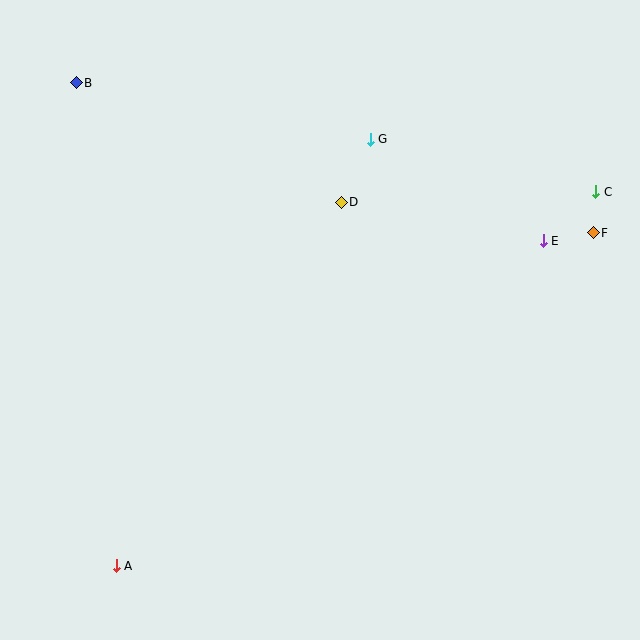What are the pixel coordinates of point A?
Point A is at (116, 566).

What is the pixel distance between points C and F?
The distance between C and F is 41 pixels.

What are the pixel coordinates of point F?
Point F is at (593, 233).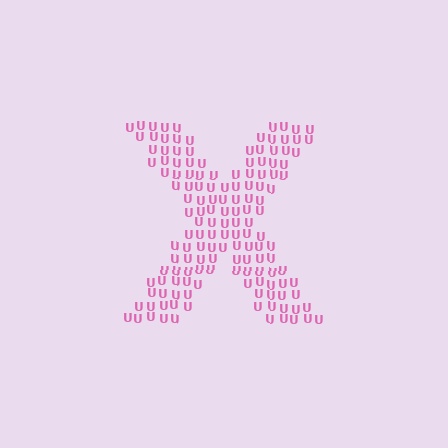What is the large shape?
The large shape is the letter X.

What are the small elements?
The small elements are letter U's.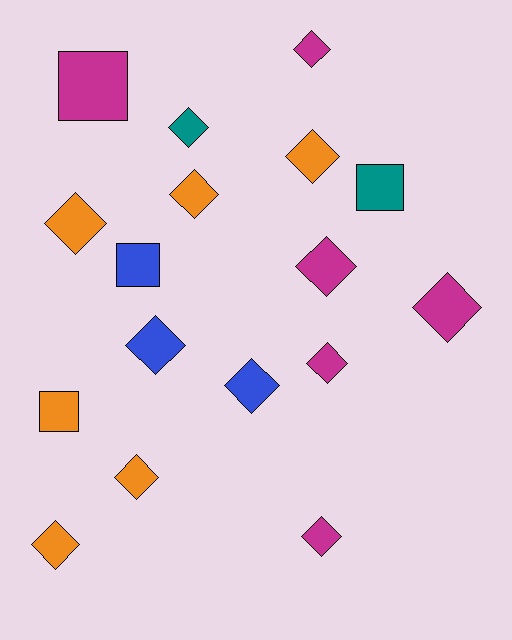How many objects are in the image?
There are 17 objects.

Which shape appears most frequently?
Diamond, with 13 objects.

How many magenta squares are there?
There is 1 magenta square.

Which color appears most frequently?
Magenta, with 6 objects.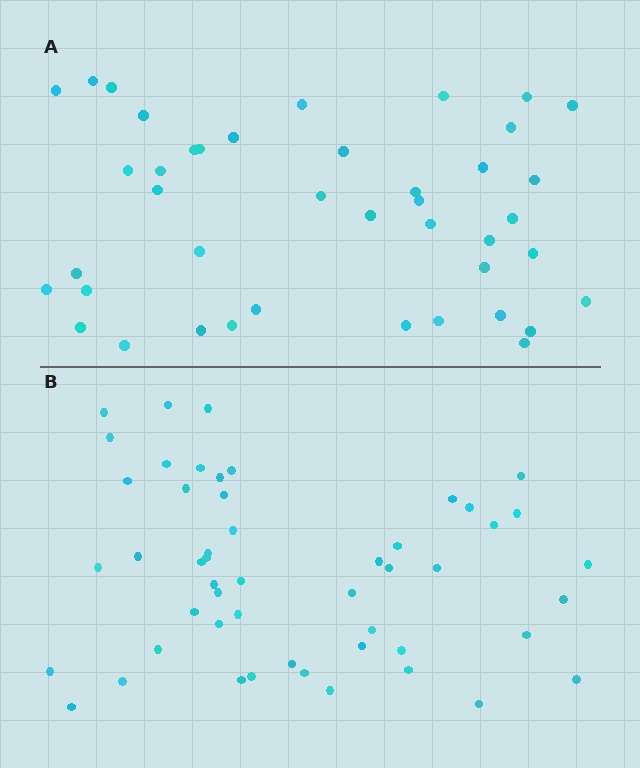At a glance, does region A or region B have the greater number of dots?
Region B (the bottom region) has more dots.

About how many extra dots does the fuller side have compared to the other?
Region B has roughly 8 or so more dots than region A.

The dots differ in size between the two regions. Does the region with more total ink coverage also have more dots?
No. Region A has more total ink coverage because its dots are larger, but region B actually contains more individual dots. Total area can be misleading — the number of items is what matters here.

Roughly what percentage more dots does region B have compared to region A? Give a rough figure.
About 20% more.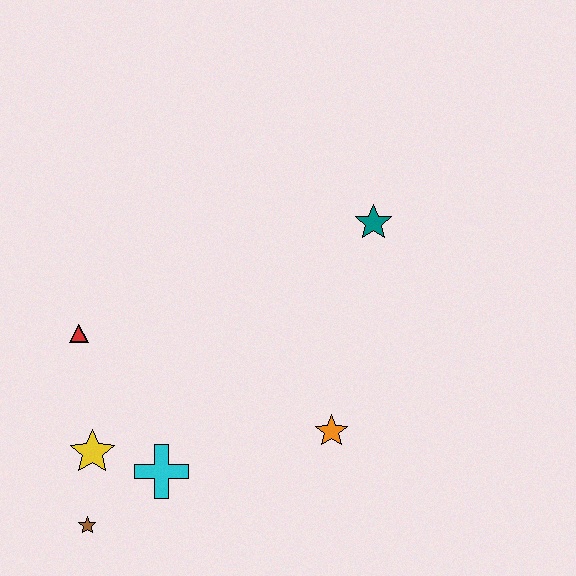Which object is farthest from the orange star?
The red triangle is farthest from the orange star.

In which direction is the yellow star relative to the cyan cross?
The yellow star is to the left of the cyan cross.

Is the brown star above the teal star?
No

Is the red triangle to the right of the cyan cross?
No